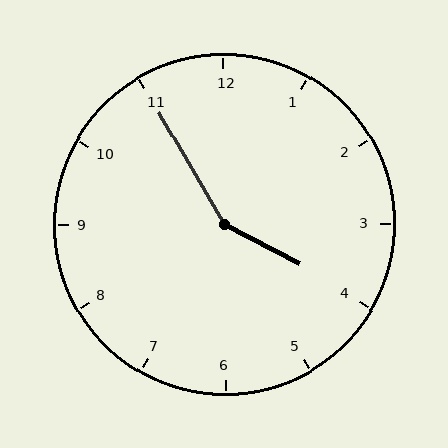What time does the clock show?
3:55.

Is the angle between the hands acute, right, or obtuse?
It is obtuse.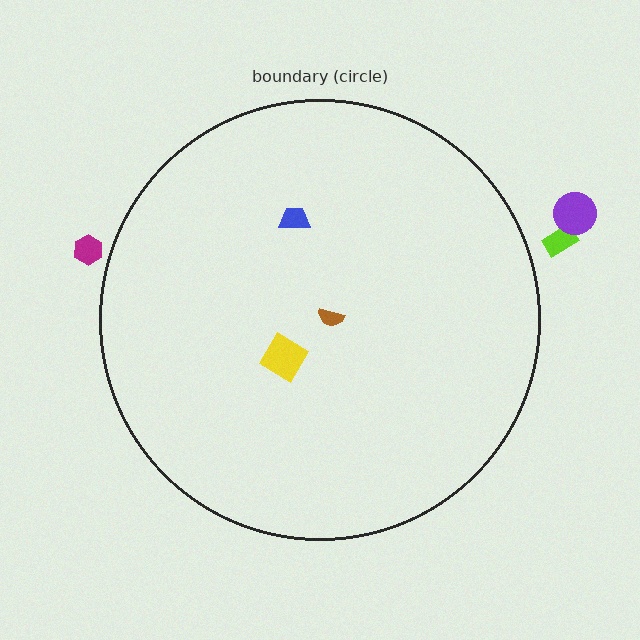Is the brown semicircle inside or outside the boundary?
Inside.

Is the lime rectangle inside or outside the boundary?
Outside.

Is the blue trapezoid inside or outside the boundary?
Inside.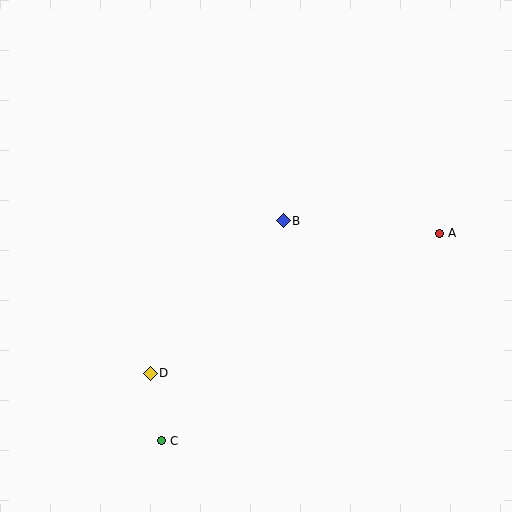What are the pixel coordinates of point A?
Point A is at (439, 233).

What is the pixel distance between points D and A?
The distance between D and A is 321 pixels.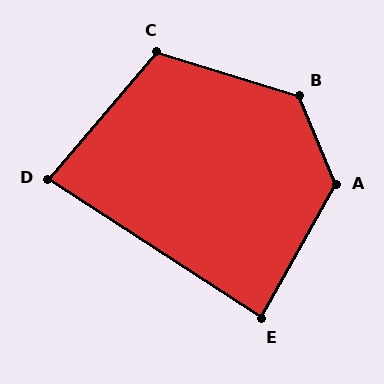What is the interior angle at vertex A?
Approximately 129 degrees (obtuse).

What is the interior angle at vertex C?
Approximately 113 degrees (obtuse).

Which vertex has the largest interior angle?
B, at approximately 129 degrees.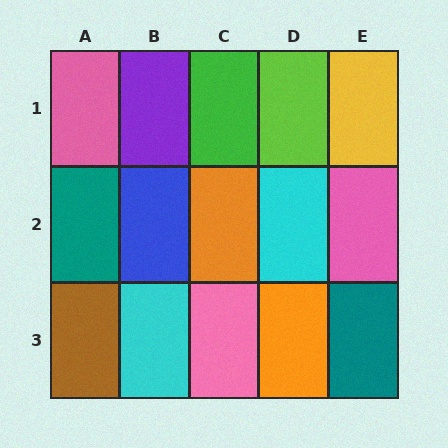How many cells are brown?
1 cell is brown.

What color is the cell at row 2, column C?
Orange.